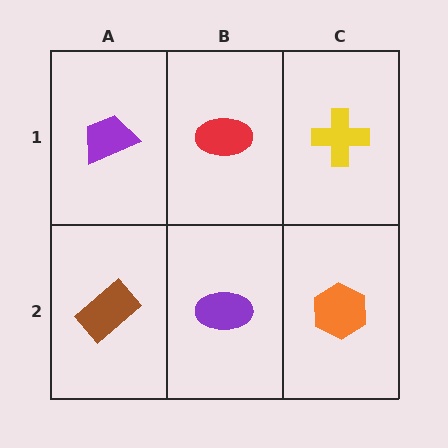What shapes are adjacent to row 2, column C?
A yellow cross (row 1, column C), a purple ellipse (row 2, column B).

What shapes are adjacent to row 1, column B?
A purple ellipse (row 2, column B), a purple trapezoid (row 1, column A), a yellow cross (row 1, column C).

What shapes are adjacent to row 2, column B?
A red ellipse (row 1, column B), a brown rectangle (row 2, column A), an orange hexagon (row 2, column C).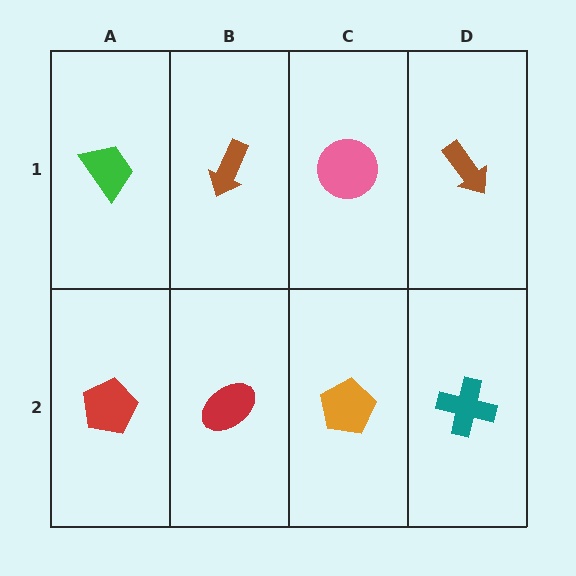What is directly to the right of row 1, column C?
A brown arrow.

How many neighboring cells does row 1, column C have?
3.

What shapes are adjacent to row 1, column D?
A teal cross (row 2, column D), a pink circle (row 1, column C).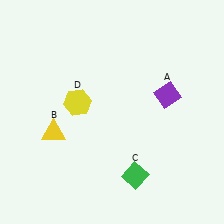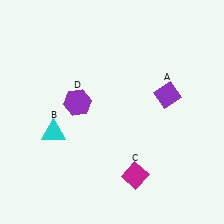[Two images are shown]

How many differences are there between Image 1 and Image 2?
There are 3 differences between the two images.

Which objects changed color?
B changed from yellow to cyan. C changed from green to magenta. D changed from yellow to purple.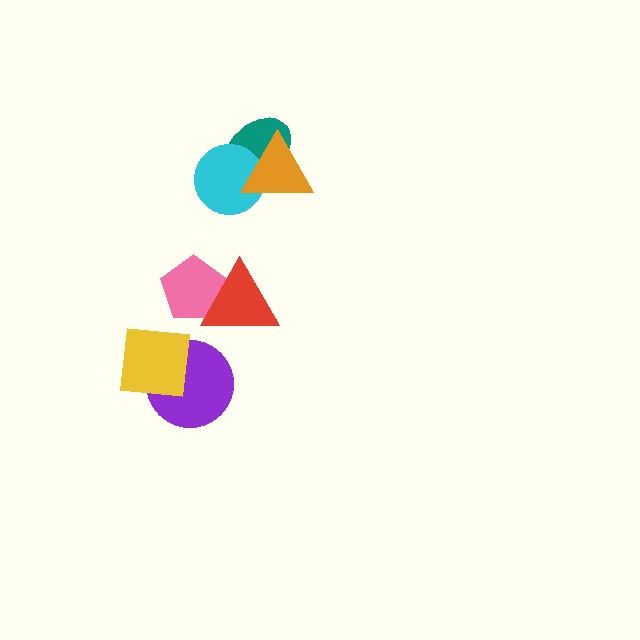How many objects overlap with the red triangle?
1 object overlaps with the red triangle.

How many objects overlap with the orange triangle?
2 objects overlap with the orange triangle.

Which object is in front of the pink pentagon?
The red triangle is in front of the pink pentagon.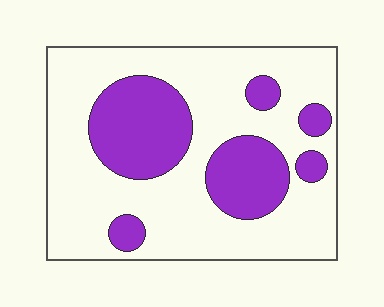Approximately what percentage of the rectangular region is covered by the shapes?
Approximately 30%.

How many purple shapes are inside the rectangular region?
6.